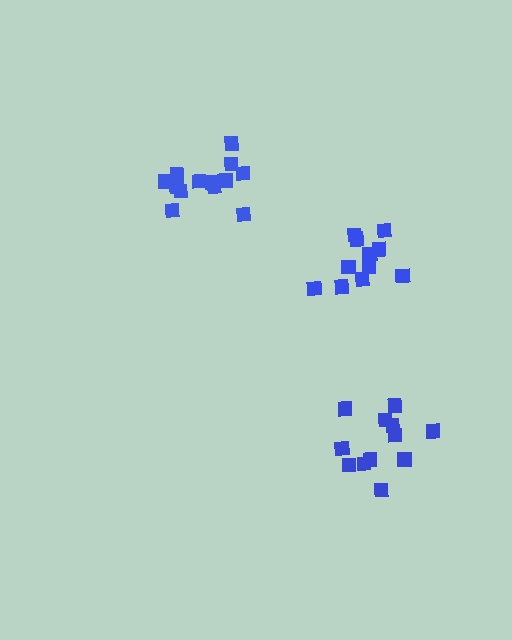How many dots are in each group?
Group 1: 12 dots, Group 2: 15 dots, Group 3: 11 dots (38 total).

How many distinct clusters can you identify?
There are 3 distinct clusters.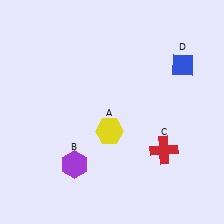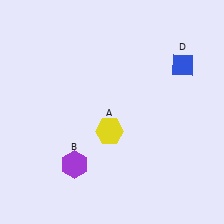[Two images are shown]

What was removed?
The red cross (C) was removed in Image 2.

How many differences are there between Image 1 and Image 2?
There is 1 difference between the two images.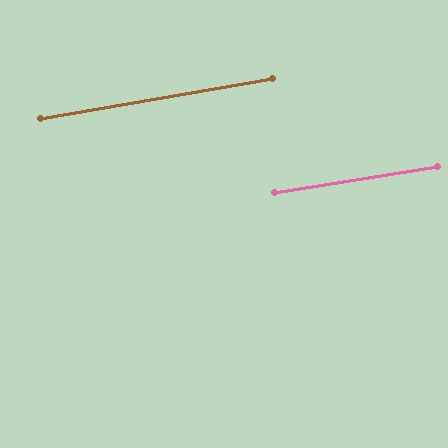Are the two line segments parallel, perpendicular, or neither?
Parallel — their directions differ by only 1.1°.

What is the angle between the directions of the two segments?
Approximately 1 degree.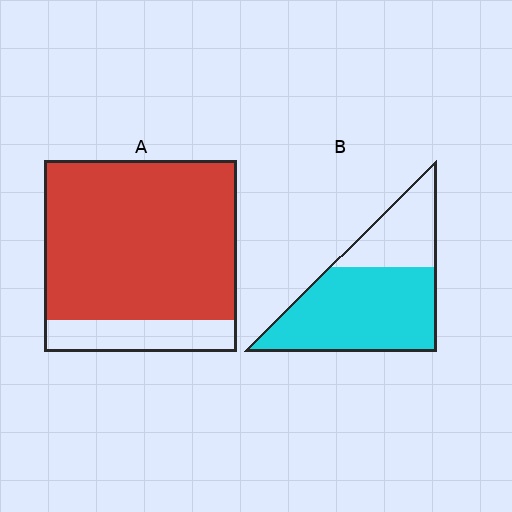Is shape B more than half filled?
Yes.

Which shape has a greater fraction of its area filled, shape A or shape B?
Shape A.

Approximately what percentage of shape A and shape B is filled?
A is approximately 85% and B is approximately 70%.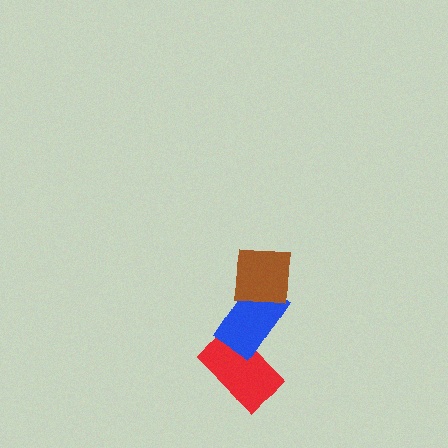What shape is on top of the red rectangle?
The blue rectangle is on top of the red rectangle.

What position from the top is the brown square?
The brown square is 1st from the top.